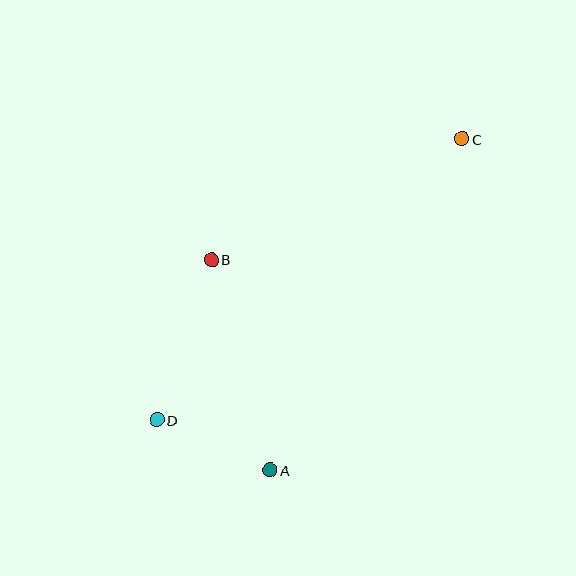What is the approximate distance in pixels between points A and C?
The distance between A and C is approximately 383 pixels.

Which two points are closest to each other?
Points A and D are closest to each other.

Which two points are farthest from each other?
Points C and D are farthest from each other.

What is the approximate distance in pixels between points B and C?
The distance between B and C is approximately 278 pixels.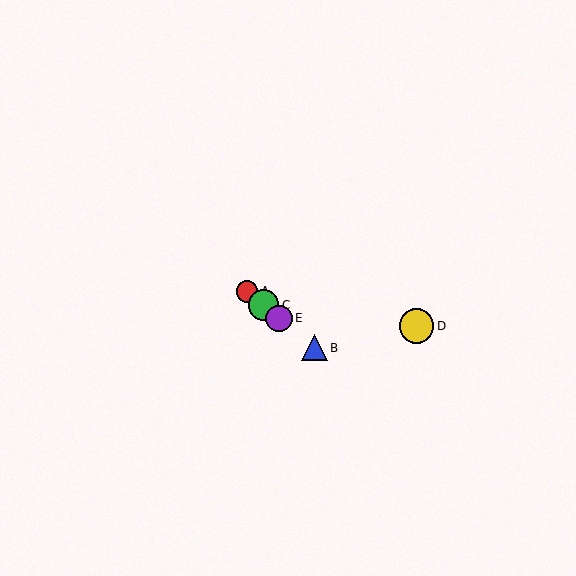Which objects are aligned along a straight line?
Objects A, B, C, E are aligned along a straight line.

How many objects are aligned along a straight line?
4 objects (A, B, C, E) are aligned along a straight line.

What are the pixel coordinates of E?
Object E is at (279, 318).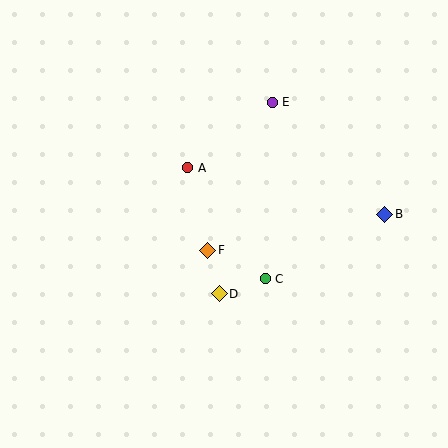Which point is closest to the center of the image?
Point F at (208, 250) is closest to the center.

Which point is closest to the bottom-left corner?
Point D is closest to the bottom-left corner.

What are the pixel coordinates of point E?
Point E is at (272, 102).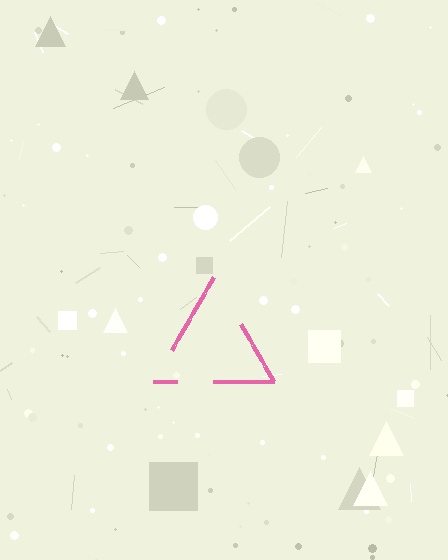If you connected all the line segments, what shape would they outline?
They would outline a triangle.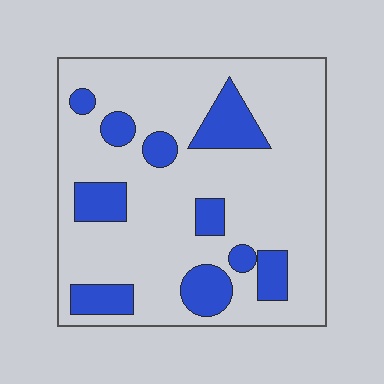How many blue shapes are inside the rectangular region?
10.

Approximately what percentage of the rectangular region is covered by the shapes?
Approximately 20%.